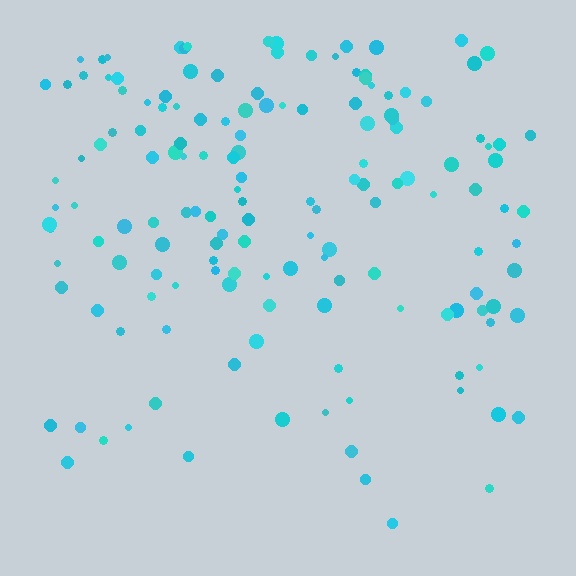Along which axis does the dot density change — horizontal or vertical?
Vertical.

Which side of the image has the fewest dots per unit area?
The bottom.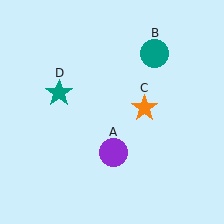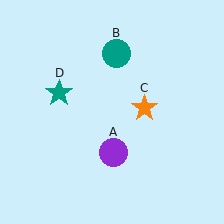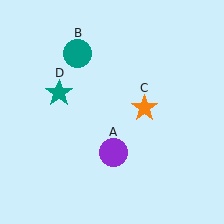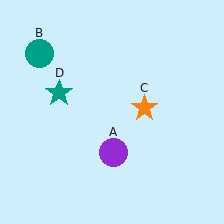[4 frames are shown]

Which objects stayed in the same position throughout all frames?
Purple circle (object A) and orange star (object C) and teal star (object D) remained stationary.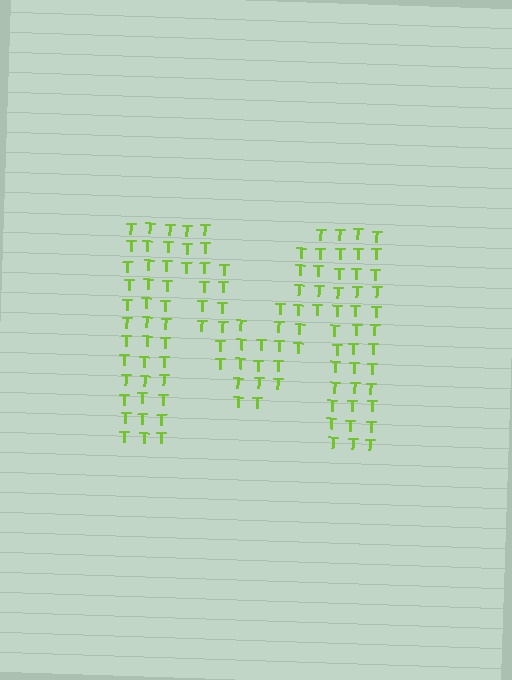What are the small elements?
The small elements are letter T's.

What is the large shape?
The large shape is the letter M.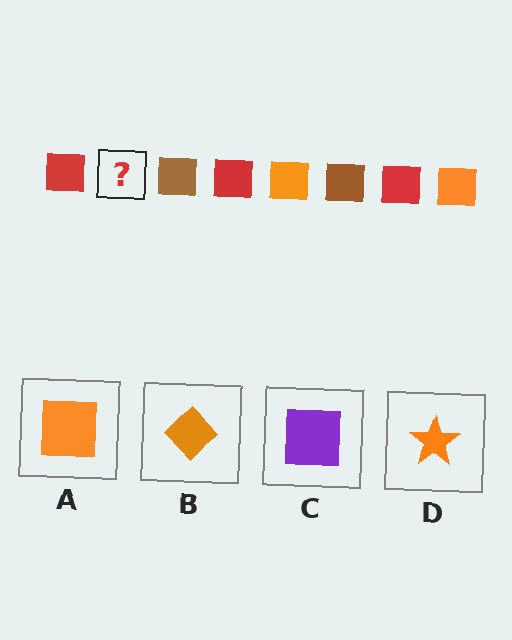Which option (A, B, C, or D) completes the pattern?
A.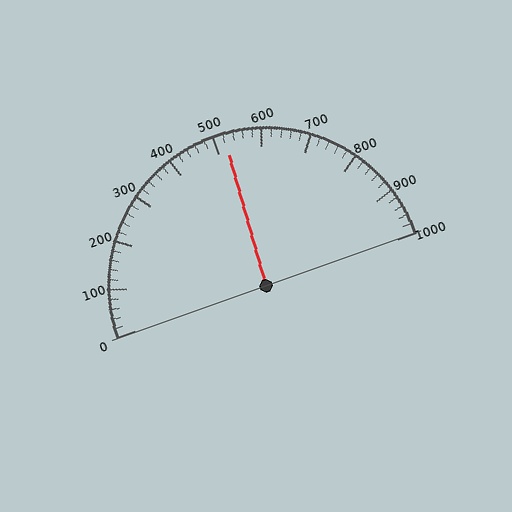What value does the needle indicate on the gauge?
The needle indicates approximately 520.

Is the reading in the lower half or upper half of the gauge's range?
The reading is in the upper half of the range (0 to 1000).